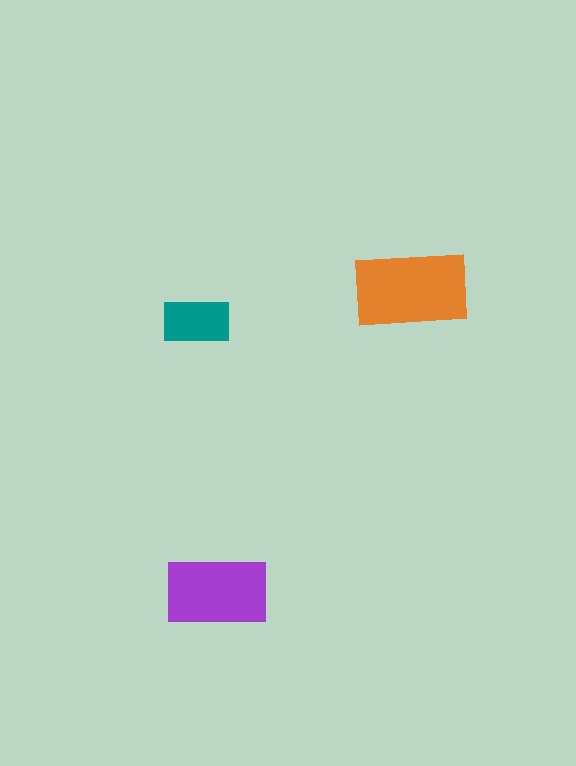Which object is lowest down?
The purple rectangle is bottommost.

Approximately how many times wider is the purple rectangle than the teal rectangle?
About 1.5 times wider.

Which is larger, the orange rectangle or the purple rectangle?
The orange one.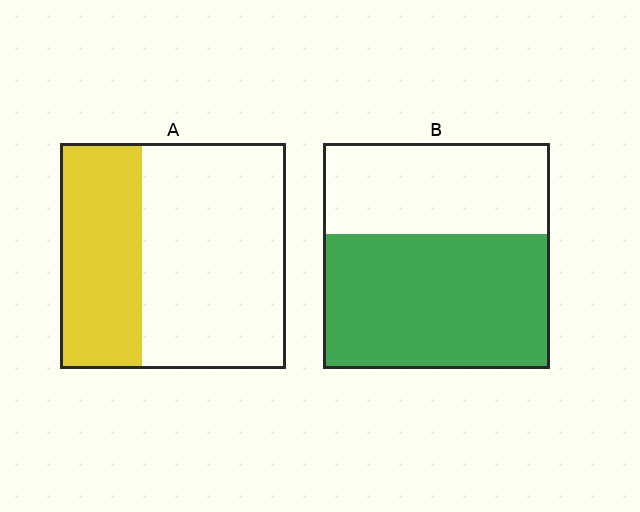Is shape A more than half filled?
No.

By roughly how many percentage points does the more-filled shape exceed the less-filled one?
By roughly 25 percentage points (B over A).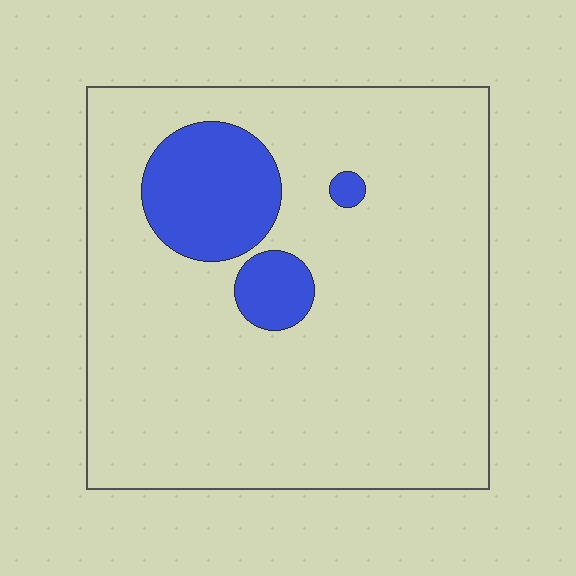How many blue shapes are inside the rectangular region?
3.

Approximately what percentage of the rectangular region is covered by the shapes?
Approximately 15%.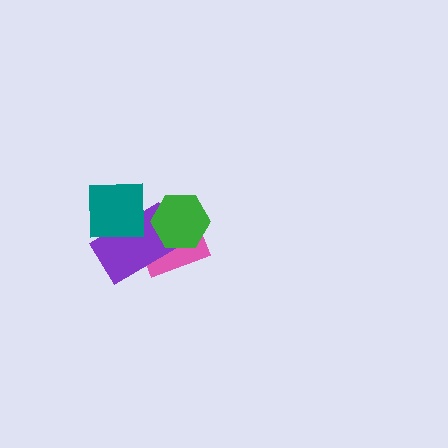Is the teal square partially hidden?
No, no other shape covers it.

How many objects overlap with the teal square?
2 objects overlap with the teal square.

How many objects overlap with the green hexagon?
2 objects overlap with the green hexagon.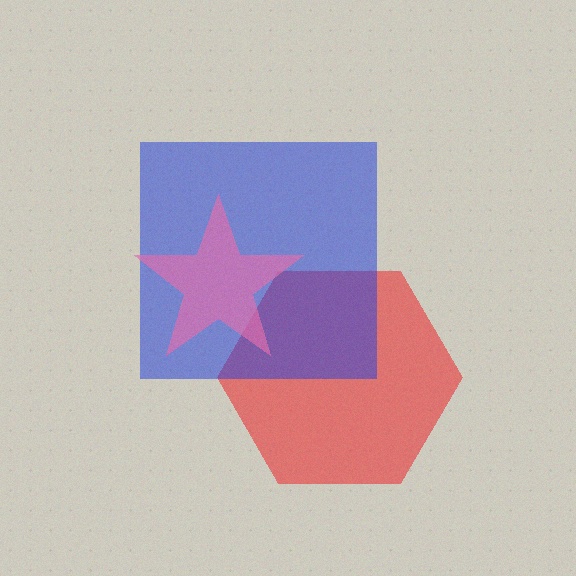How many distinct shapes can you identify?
There are 3 distinct shapes: a red hexagon, a blue square, a pink star.